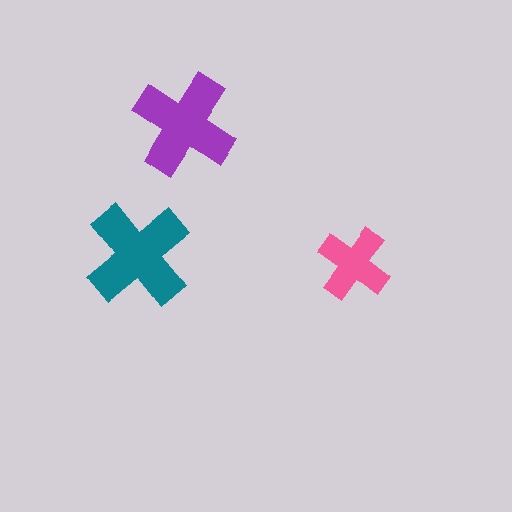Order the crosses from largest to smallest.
the teal one, the purple one, the pink one.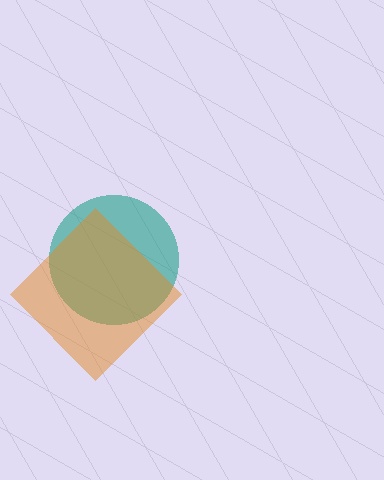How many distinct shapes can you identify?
There are 2 distinct shapes: a teal circle, an orange diamond.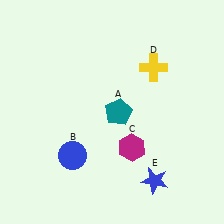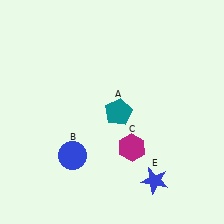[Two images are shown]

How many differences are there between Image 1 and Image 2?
There is 1 difference between the two images.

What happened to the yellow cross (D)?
The yellow cross (D) was removed in Image 2. It was in the top-right area of Image 1.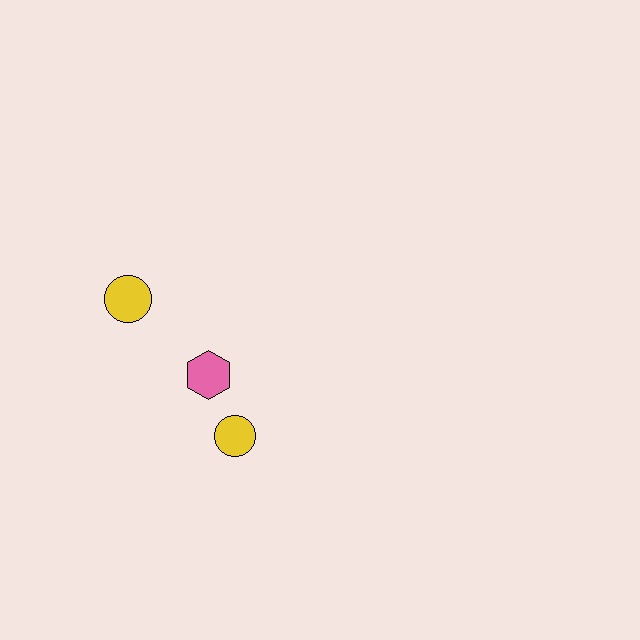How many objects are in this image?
There are 3 objects.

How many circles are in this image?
There are 2 circles.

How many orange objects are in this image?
There are no orange objects.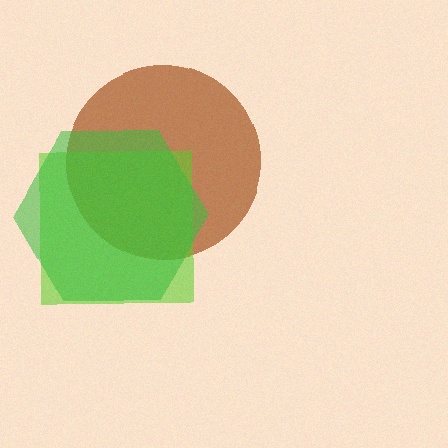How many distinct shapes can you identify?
There are 3 distinct shapes: a brown circle, a lime square, a green hexagon.